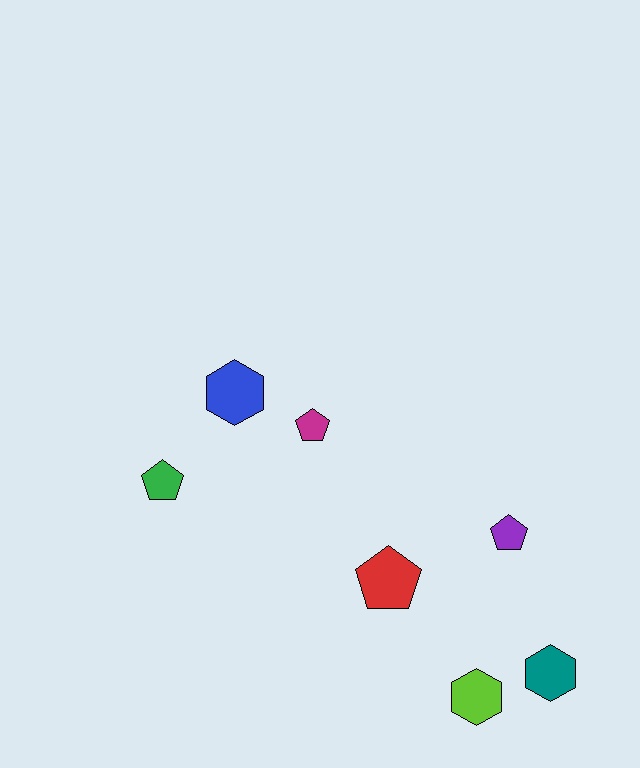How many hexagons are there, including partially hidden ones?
There are 3 hexagons.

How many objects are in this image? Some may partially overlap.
There are 7 objects.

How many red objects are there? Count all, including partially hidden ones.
There is 1 red object.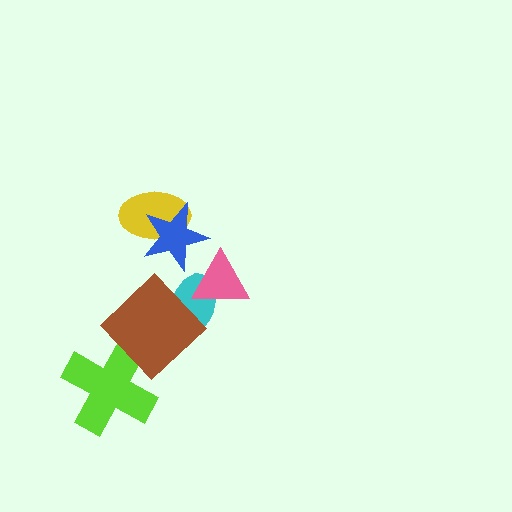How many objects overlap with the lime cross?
1 object overlaps with the lime cross.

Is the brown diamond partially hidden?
No, no other shape covers it.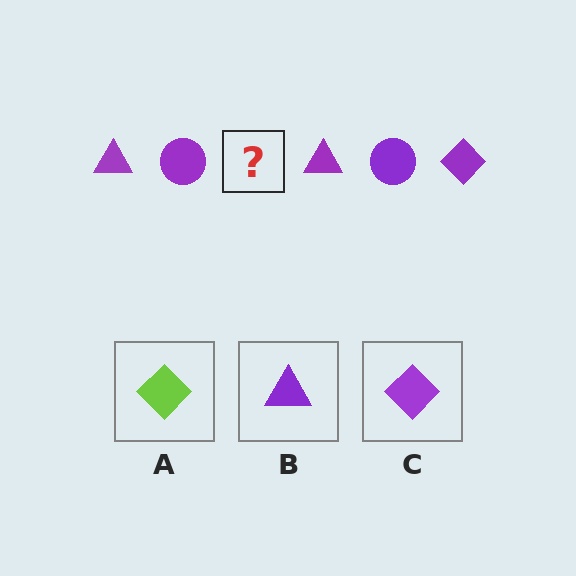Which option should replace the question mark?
Option C.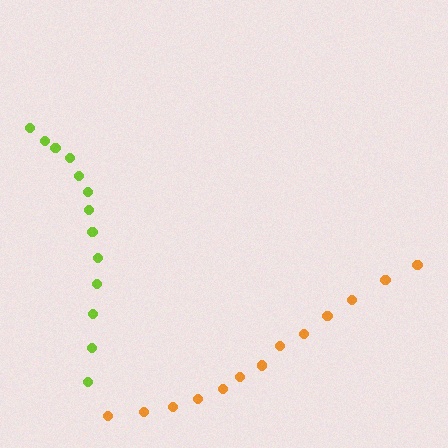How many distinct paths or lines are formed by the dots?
There are 2 distinct paths.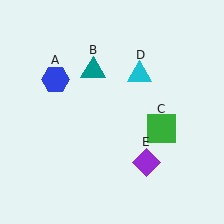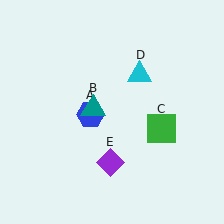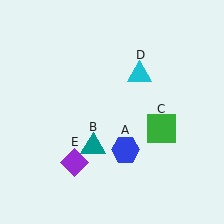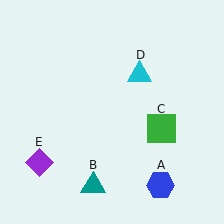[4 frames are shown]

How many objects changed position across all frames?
3 objects changed position: blue hexagon (object A), teal triangle (object B), purple diamond (object E).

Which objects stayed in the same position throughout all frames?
Green square (object C) and cyan triangle (object D) remained stationary.